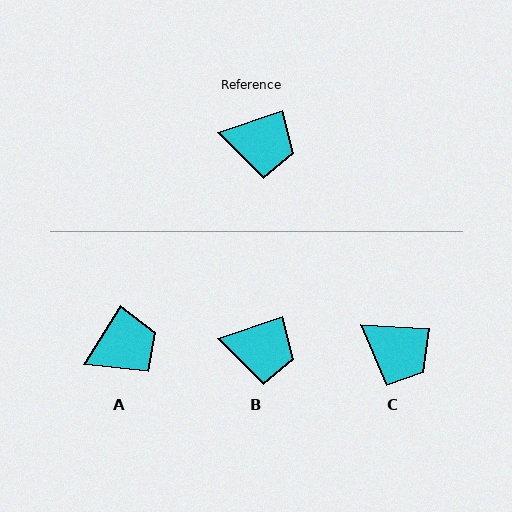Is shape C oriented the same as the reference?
No, it is off by about 22 degrees.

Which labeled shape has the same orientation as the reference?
B.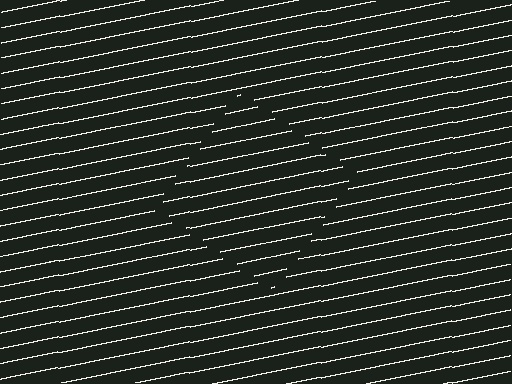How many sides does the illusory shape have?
4 sides — the line-ends trace a square.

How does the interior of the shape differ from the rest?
The interior of the shape contains the same grating, shifted by half a period — the contour is defined by the phase discontinuity where line-ends from the inner and outer gratings abut.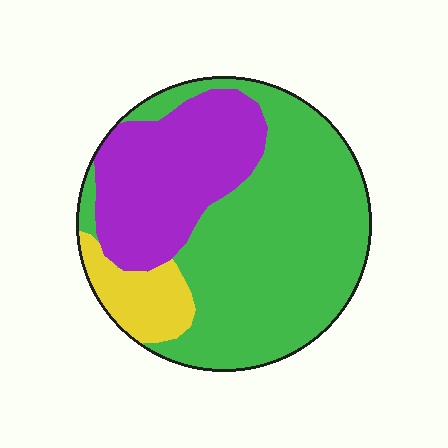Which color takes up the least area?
Yellow, at roughly 10%.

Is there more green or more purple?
Green.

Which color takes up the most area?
Green, at roughly 60%.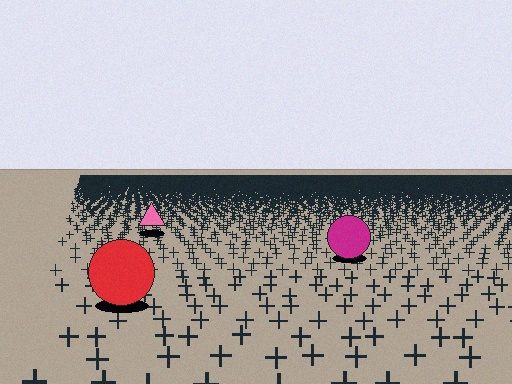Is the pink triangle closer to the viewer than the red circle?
No. The red circle is closer — you can tell from the texture gradient: the ground texture is coarser near it.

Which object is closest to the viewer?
The red circle is closest. The texture marks near it are larger and more spread out.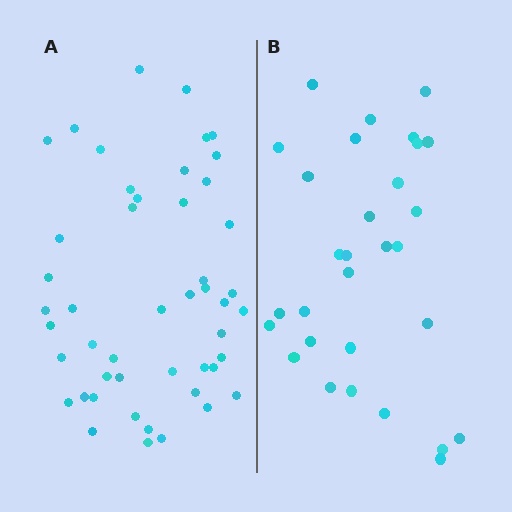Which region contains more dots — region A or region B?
Region A (the left region) has more dots.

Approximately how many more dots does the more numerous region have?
Region A has approximately 20 more dots than region B.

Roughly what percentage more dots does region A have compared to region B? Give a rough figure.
About 60% more.